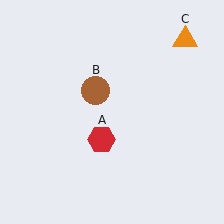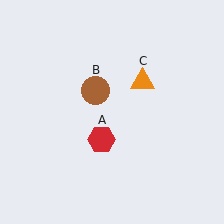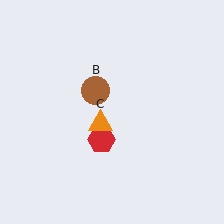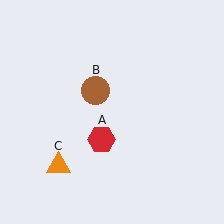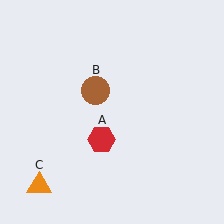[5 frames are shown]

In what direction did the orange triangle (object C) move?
The orange triangle (object C) moved down and to the left.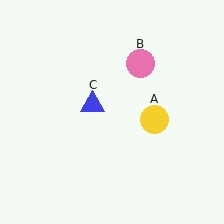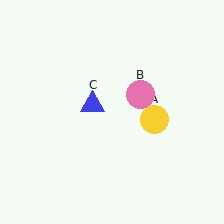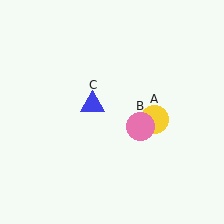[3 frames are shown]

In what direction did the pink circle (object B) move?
The pink circle (object B) moved down.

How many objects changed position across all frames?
1 object changed position: pink circle (object B).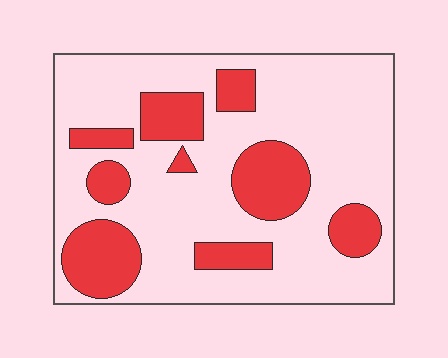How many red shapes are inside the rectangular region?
9.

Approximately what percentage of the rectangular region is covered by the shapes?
Approximately 25%.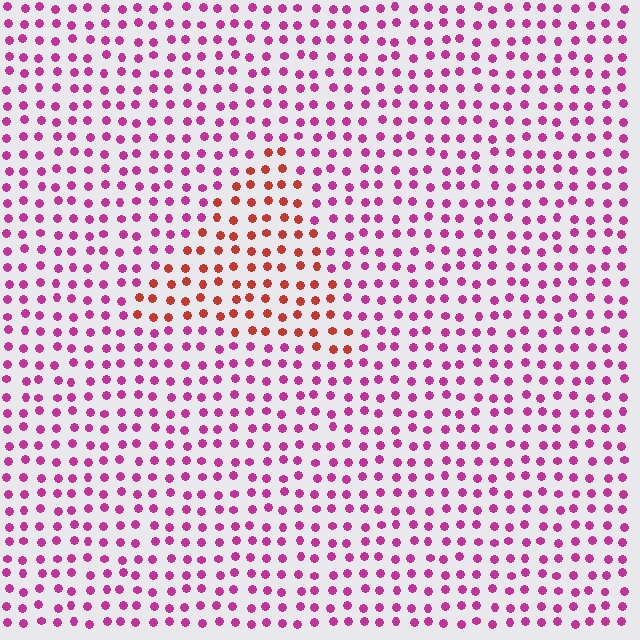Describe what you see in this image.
The image is filled with small magenta elements in a uniform arrangement. A triangle-shaped region is visible where the elements are tinted to a slightly different hue, forming a subtle color boundary.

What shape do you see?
I see a triangle.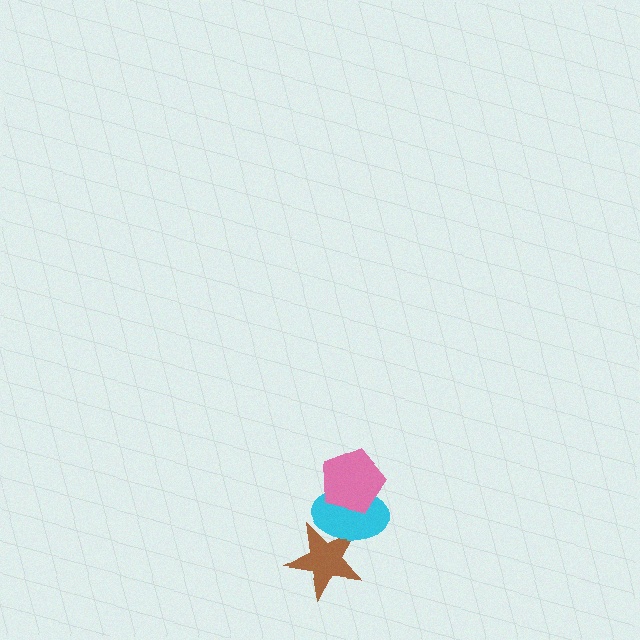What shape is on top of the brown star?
The cyan ellipse is on top of the brown star.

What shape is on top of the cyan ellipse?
The pink pentagon is on top of the cyan ellipse.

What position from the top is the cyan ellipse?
The cyan ellipse is 2nd from the top.